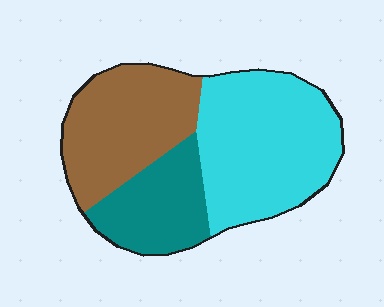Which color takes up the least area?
Teal, at roughly 20%.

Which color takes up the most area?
Cyan, at roughly 45%.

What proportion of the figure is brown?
Brown takes up about one third (1/3) of the figure.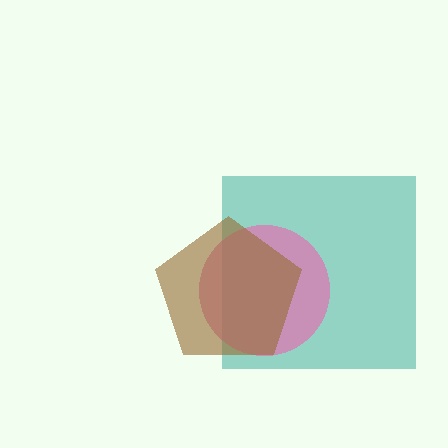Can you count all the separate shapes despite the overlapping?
Yes, there are 3 separate shapes.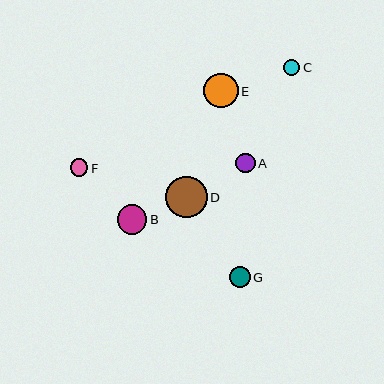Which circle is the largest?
Circle D is the largest with a size of approximately 41 pixels.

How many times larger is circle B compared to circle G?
Circle B is approximately 1.4 times the size of circle G.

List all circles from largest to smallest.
From largest to smallest: D, E, B, G, A, F, C.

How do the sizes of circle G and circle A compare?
Circle G and circle A are approximately the same size.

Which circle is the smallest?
Circle C is the smallest with a size of approximately 16 pixels.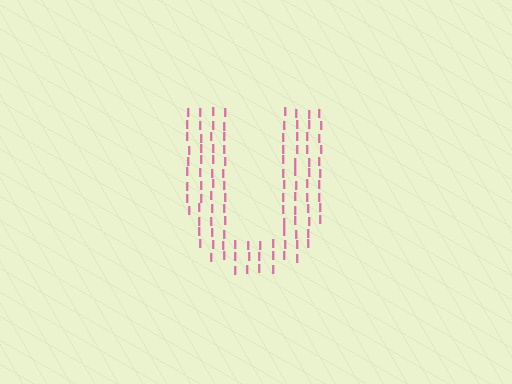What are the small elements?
The small elements are letter I's.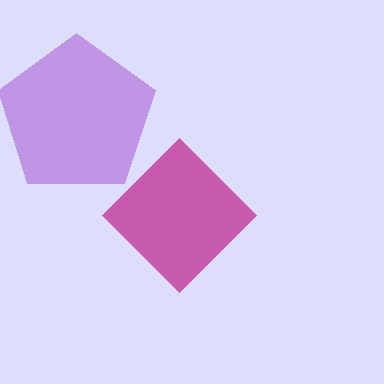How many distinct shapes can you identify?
There are 2 distinct shapes: a purple pentagon, a magenta diamond.